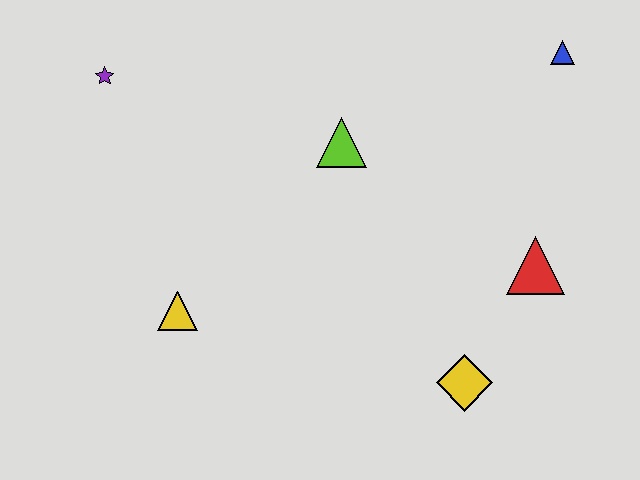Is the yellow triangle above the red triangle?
No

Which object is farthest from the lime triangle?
The yellow diamond is farthest from the lime triangle.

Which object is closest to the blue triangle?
The red triangle is closest to the blue triangle.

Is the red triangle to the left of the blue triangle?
Yes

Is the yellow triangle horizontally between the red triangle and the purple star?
Yes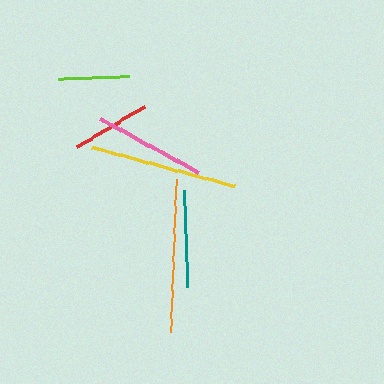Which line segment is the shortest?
The lime line is the shortest at approximately 72 pixels.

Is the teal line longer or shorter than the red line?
The teal line is longer than the red line.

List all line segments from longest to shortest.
From longest to shortest: orange, yellow, pink, teal, red, lime.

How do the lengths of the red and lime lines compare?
The red and lime lines are approximately the same length.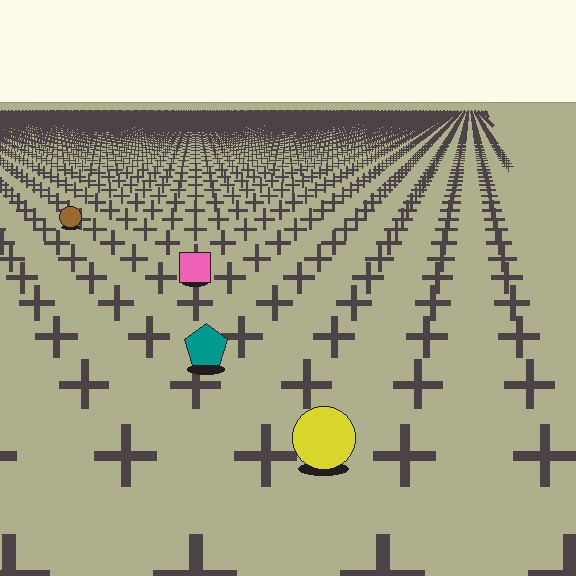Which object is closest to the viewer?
The yellow circle is closest. The texture marks near it are larger and more spread out.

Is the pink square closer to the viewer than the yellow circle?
No. The yellow circle is closer — you can tell from the texture gradient: the ground texture is coarser near it.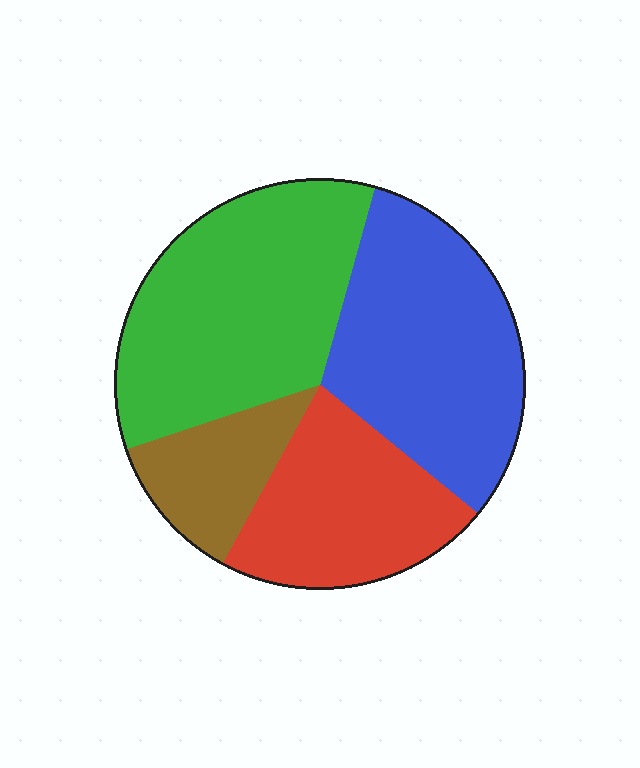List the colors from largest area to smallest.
From largest to smallest: green, blue, red, brown.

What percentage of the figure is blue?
Blue covers around 30% of the figure.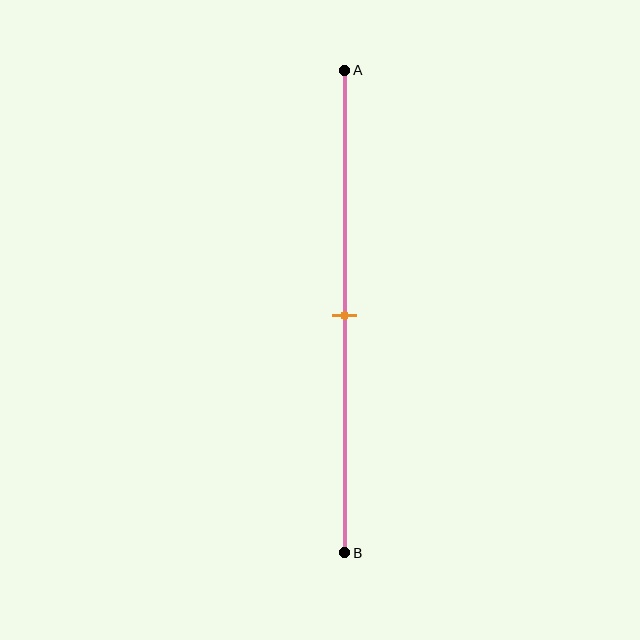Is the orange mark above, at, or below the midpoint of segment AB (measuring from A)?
The orange mark is approximately at the midpoint of segment AB.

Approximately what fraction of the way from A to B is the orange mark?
The orange mark is approximately 50% of the way from A to B.